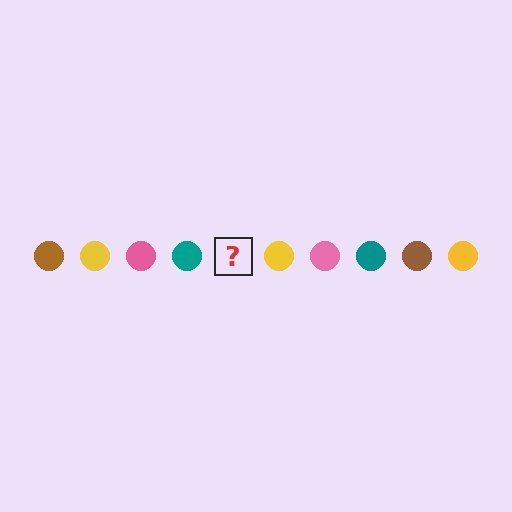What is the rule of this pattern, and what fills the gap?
The rule is that the pattern cycles through brown, yellow, pink, teal circles. The gap should be filled with a brown circle.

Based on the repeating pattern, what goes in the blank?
The blank should be a brown circle.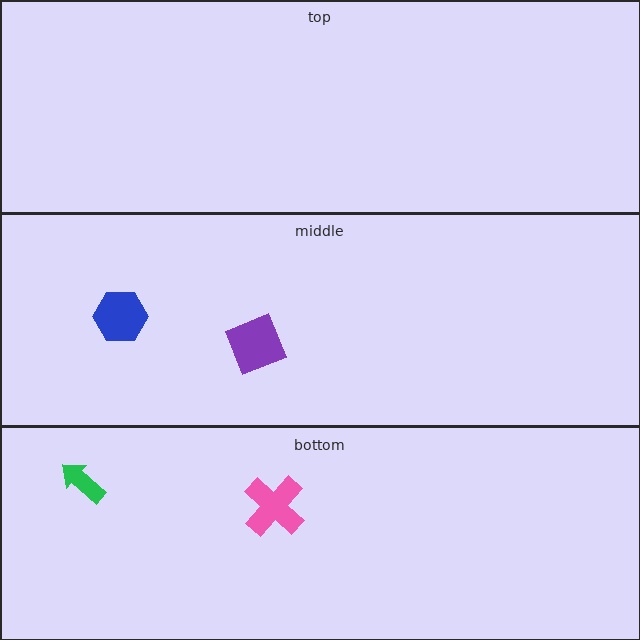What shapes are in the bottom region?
The pink cross, the green arrow.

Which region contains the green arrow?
The bottom region.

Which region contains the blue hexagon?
The middle region.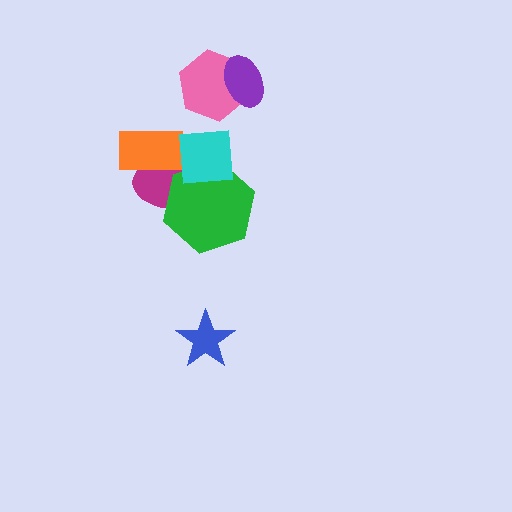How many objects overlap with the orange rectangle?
2 objects overlap with the orange rectangle.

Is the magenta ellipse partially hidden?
Yes, it is partially covered by another shape.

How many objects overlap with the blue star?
0 objects overlap with the blue star.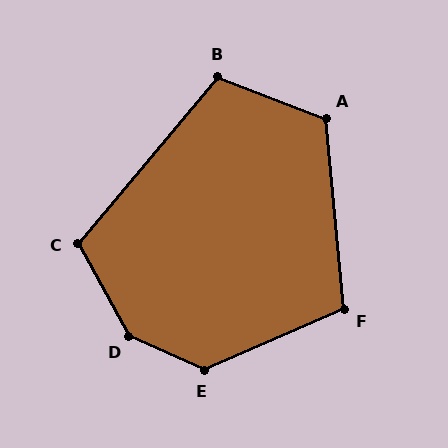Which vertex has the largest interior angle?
D, at approximately 143 degrees.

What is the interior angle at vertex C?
Approximately 111 degrees (obtuse).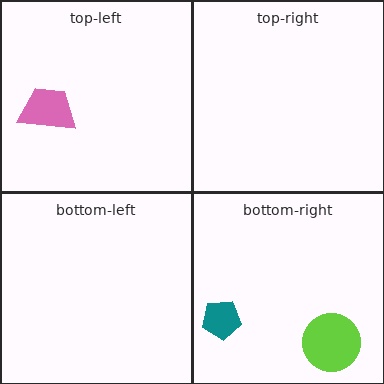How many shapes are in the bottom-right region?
2.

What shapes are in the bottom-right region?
The teal pentagon, the lime circle.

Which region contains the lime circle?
The bottom-right region.